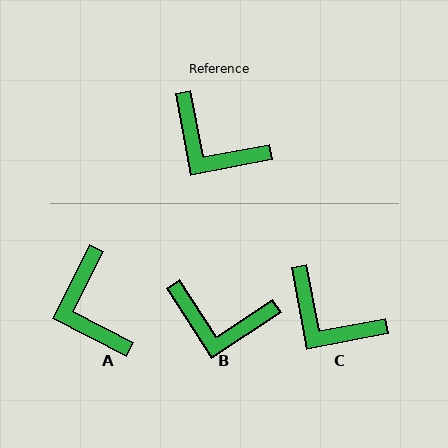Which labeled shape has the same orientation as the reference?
C.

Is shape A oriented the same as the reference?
No, it is off by about 38 degrees.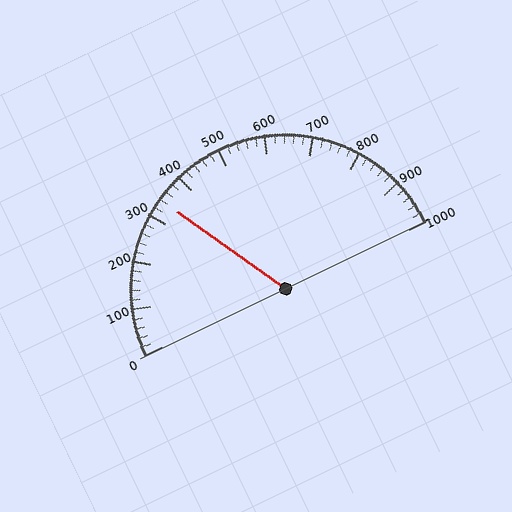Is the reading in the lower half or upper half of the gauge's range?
The reading is in the lower half of the range (0 to 1000).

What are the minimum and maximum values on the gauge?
The gauge ranges from 0 to 1000.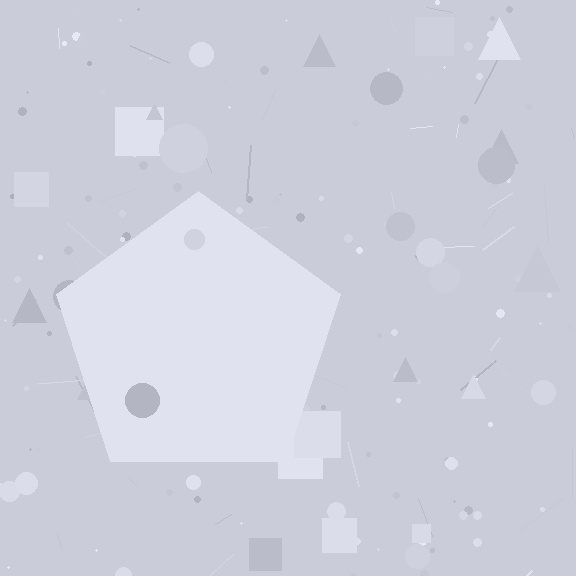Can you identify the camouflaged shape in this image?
The camouflaged shape is a pentagon.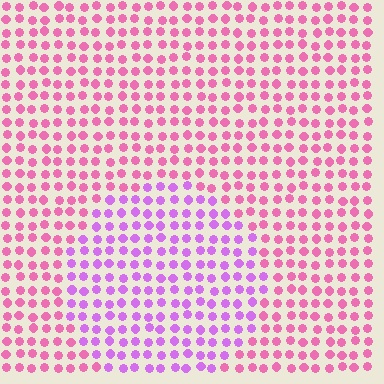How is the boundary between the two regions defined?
The boundary is defined purely by a slight shift in hue (about 39 degrees). Spacing, size, and orientation are identical on both sides.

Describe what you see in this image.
The image is filled with small pink elements in a uniform arrangement. A circle-shaped region is visible where the elements are tinted to a slightly different hue, forming a subtle color boundary.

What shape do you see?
I see a circle.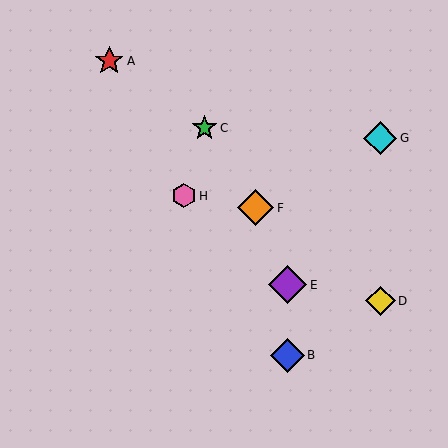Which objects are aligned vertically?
Objects B, E are aligned vertically.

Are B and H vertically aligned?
No, B is at x≈288 and H is at x≈184.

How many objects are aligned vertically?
2 objects (B, E) are aligned vertically.